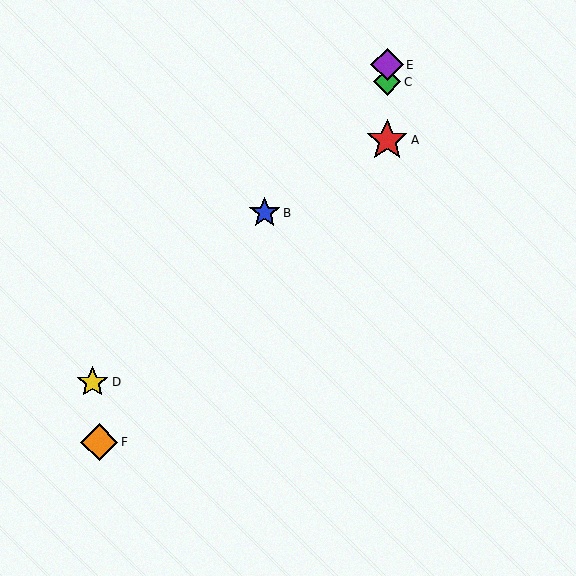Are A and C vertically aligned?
Yes, both are at x≈387.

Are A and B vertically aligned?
No, A is at x≈387 and B is at x≈265.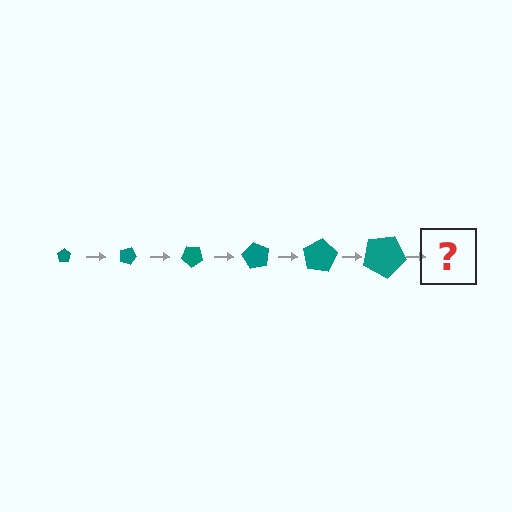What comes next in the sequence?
The next element should be a pentagon, larger than the previous one and rotated 120 degrees from the start.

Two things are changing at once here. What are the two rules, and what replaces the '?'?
The two rules are that the pentagon grows larger each step and it rotates 20 degrees each step. The '?' should be a pentagon, larger than the previous one and rotated 120 degrees from the start.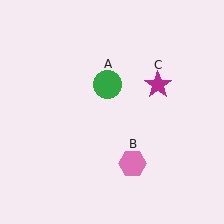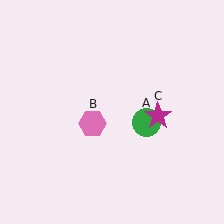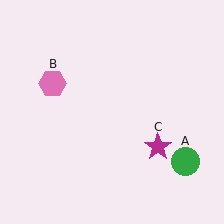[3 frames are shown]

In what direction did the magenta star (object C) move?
The magenta star (object C) moved down.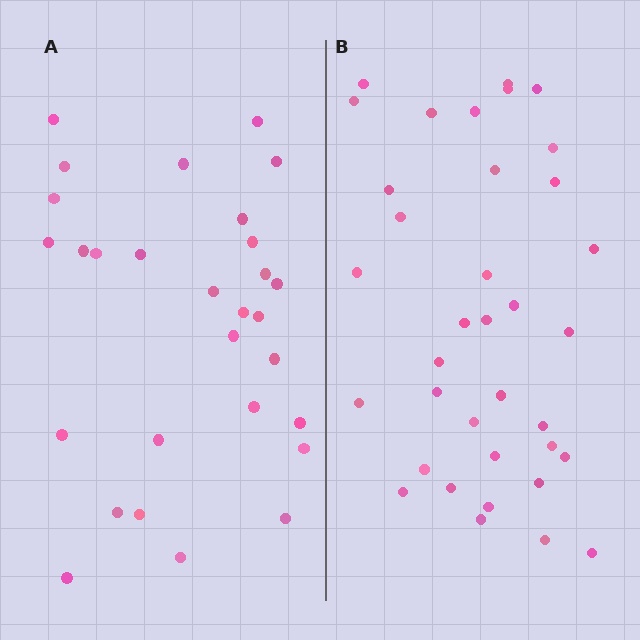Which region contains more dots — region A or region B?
Region B (the right region) has more dots.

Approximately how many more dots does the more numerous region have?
Region B has roughly 8 or so more dots than region A.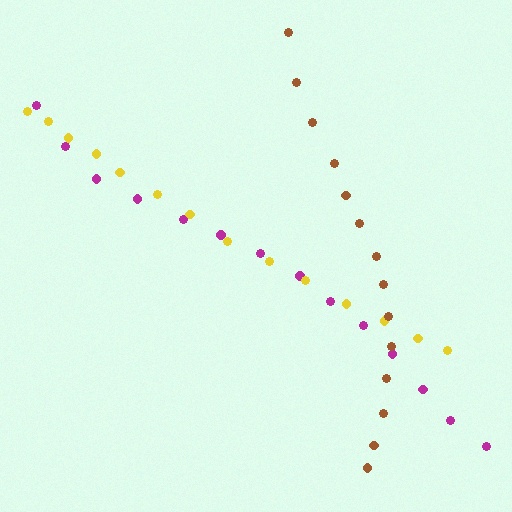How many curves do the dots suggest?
There are 3 distinct paths.